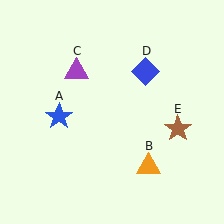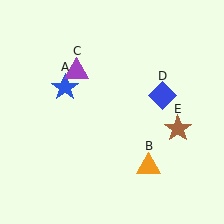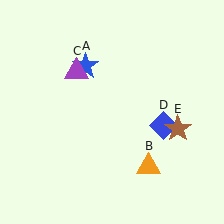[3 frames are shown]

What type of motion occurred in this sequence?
The blue star (object A), blue diamond (object D) rotated clockwise around the center of the scene.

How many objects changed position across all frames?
2 objects changed position: blue star (object A), blue diamond (object D).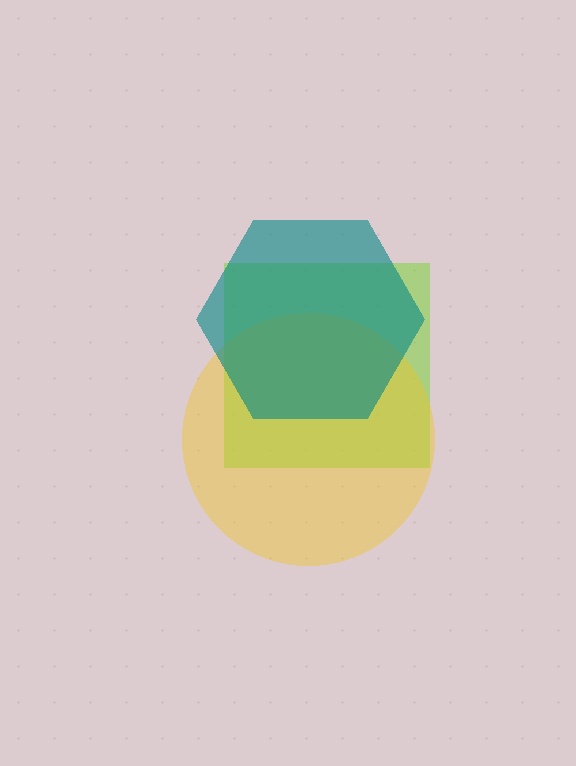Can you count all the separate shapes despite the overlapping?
Yes, there are 3 separate shapes.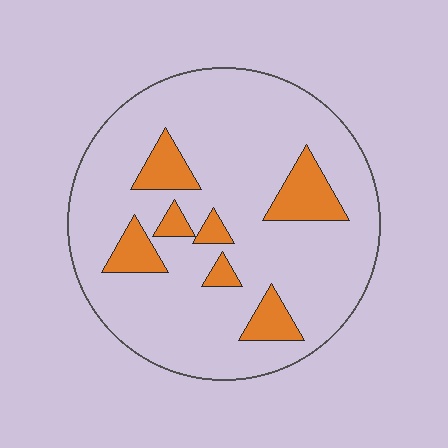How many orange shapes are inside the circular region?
7.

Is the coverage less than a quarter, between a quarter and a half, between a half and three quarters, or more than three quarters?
Less than a quarter.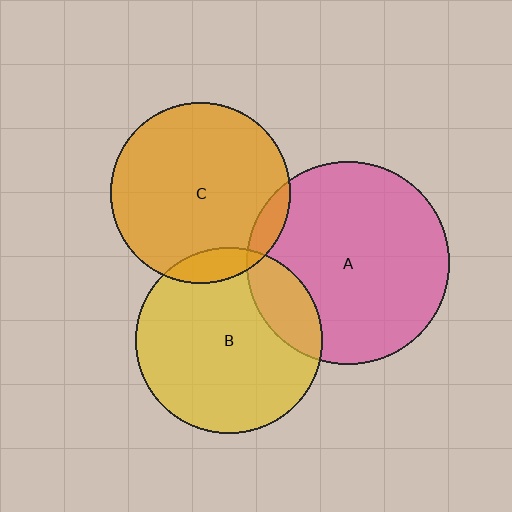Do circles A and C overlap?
Yes.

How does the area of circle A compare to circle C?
Approximately 1.3 times.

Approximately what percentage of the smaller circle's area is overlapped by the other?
Approximately 5%.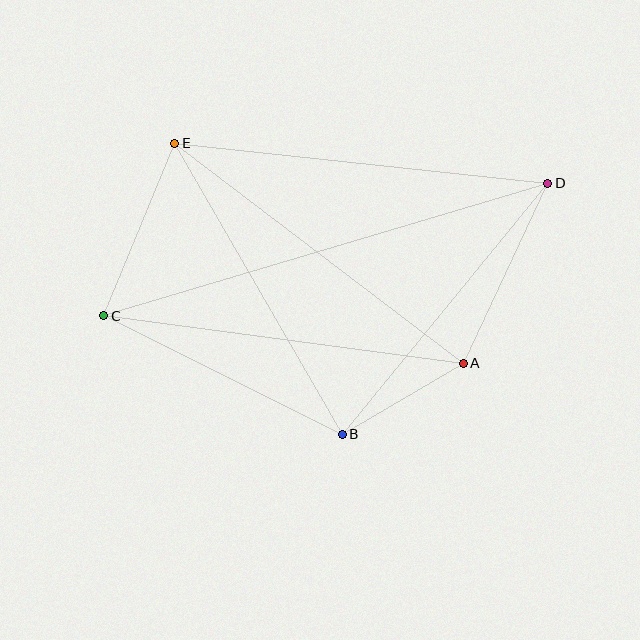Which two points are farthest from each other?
Points C and D are farthest from each other.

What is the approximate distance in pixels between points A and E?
The distance between A and E is approximately 363 pixels.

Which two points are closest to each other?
Points A and B are closest to each other.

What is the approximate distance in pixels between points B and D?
The distance between B and D is approximately 324 pixels.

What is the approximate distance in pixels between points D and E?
The distance between D and E is approximately 375 pixels.